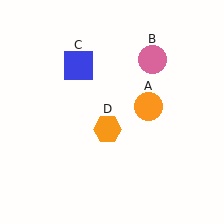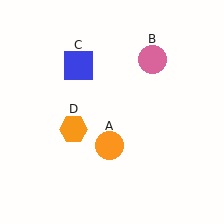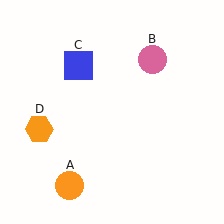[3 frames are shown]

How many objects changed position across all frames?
2 objects changed position: orange circle (object A), orange hexagon (object D).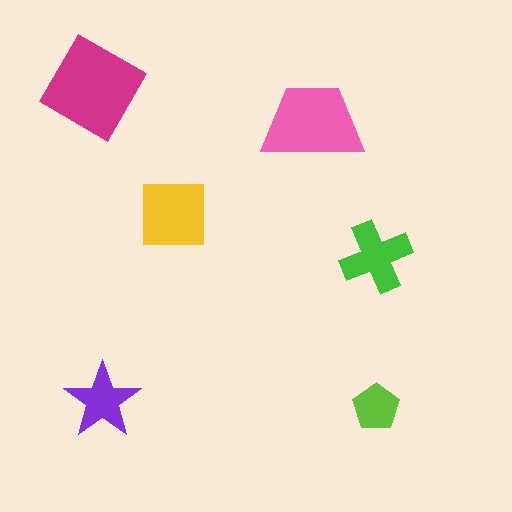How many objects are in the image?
There are 6 objects in the image.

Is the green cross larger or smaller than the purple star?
Larger.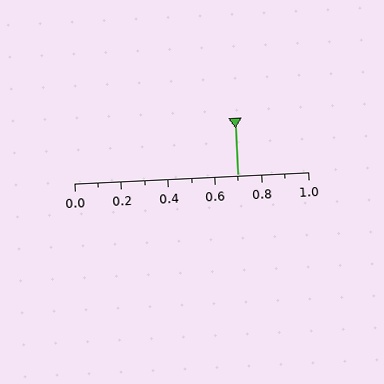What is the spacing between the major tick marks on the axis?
The major ticks are spaced 0.2 apart.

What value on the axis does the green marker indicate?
The marker indicates approximately 0.7.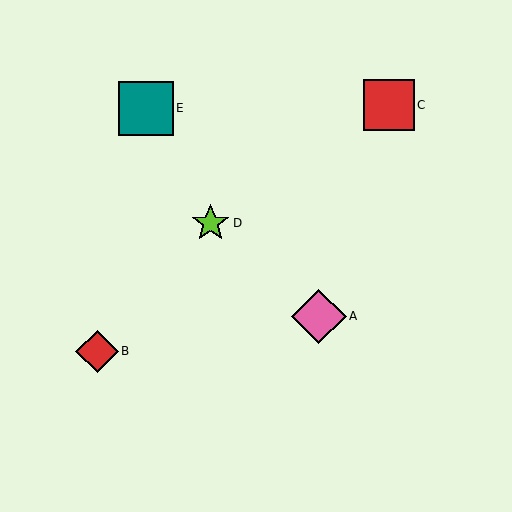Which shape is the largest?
The pink diamond (labeled A) is the largest.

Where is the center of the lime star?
The center of the lime star is at (211, 223).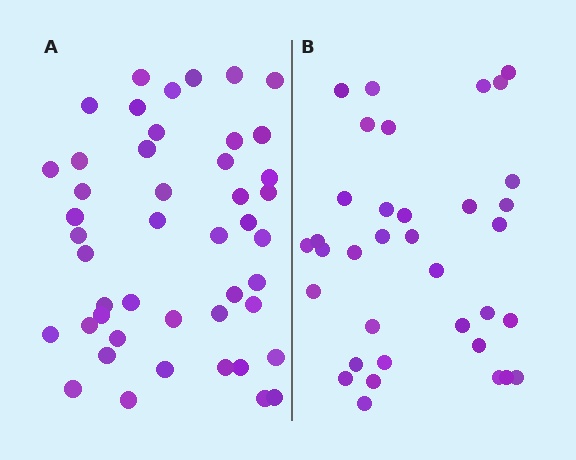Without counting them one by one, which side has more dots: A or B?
Region A (the left region) has more dots.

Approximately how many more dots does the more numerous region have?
Region A has roughly 12 or so more dots than region B.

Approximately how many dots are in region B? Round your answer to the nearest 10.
About 40 dots. (The exact count is 35, which rounds to 40.)